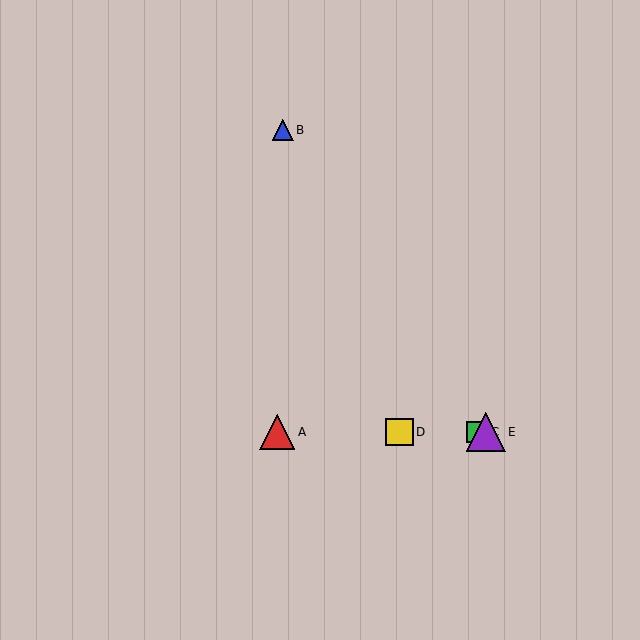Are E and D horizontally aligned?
Yes, both are at y≈432.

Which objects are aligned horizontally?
Objects A, C, D, E are aligned horizontally.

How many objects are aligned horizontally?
4 objects (A, C, D, E) are aligned horizontally.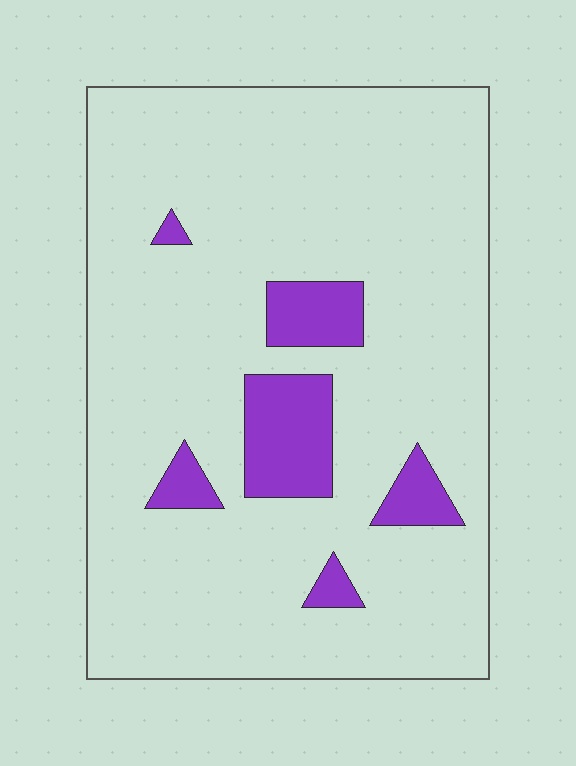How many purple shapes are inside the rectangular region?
6.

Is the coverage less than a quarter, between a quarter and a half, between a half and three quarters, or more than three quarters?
Less than a quarter.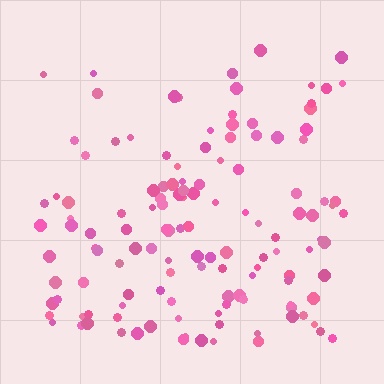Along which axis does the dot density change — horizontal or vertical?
Vertical.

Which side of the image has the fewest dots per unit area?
The top.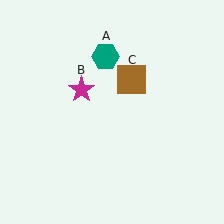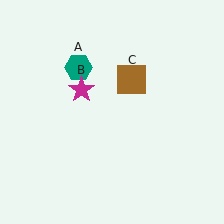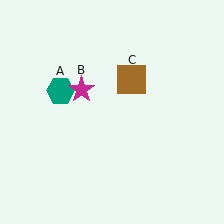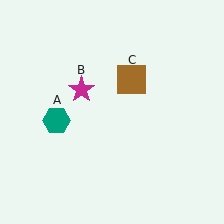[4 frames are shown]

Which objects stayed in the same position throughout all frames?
Magenta star (object B) and brown square (object C) remained stationary.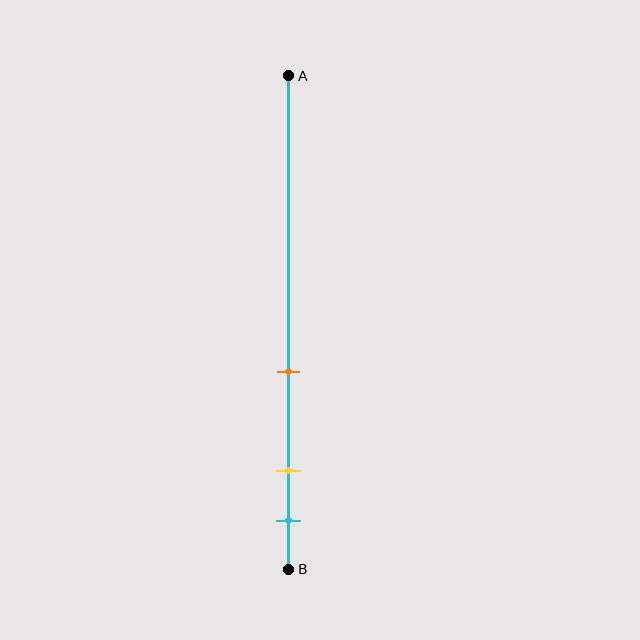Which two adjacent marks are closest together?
The yellow and cyan marks are the closest adjacent pair.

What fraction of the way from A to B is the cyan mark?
The cyan mark is approximately 90% (0.9) of the way from A to B.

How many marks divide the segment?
There are 3 marks dividing the segment.